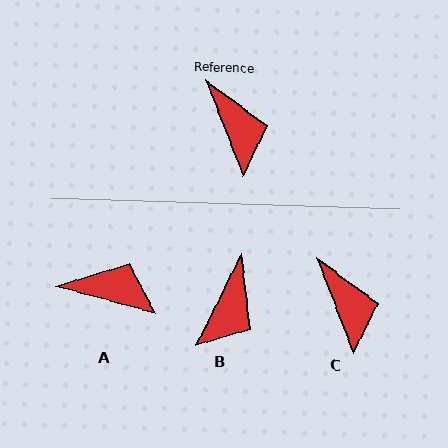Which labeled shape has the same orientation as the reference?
C.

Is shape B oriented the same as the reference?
No, it is off by about 47 degrees.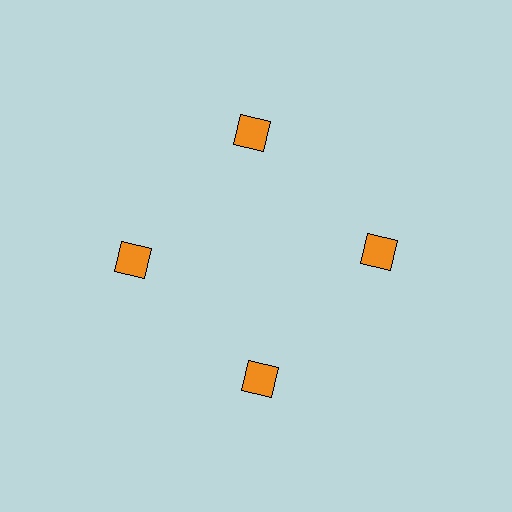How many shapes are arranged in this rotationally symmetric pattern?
There are 4 shapes, arranged in 4 groups of 1.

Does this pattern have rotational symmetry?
Yes, this pattern has 4-fold rotational symmetry. It looks the same after rotating 90 degrees around the center.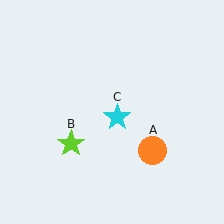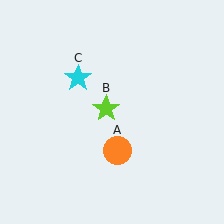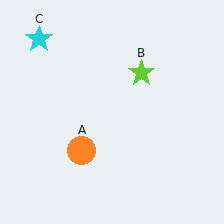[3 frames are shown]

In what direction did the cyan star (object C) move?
The cyan star (object C) moved up and to the left.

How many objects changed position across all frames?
3 objects changed position: orange circle (object A), lime star (object B), cyan star (object C).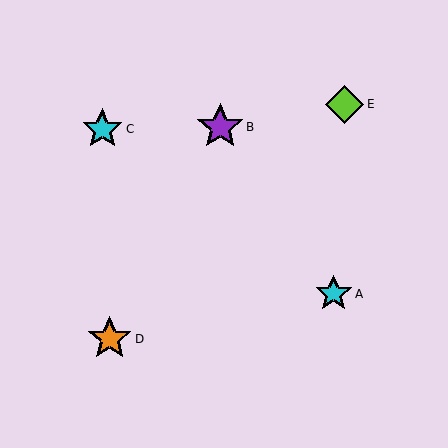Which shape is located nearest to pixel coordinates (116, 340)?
The orange star (labeled D) at (110, 339) is nearest to that location.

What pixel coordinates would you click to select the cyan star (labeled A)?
Click at (334, 294) to select the cyan star A.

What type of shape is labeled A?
Shape A is a cyan star.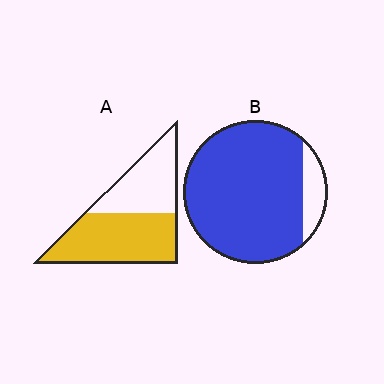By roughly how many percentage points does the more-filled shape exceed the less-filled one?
By roughly 30 percentage points (B over A).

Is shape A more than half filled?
Yes.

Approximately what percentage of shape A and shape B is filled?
A is approximately 60% and B is approximately 90%.